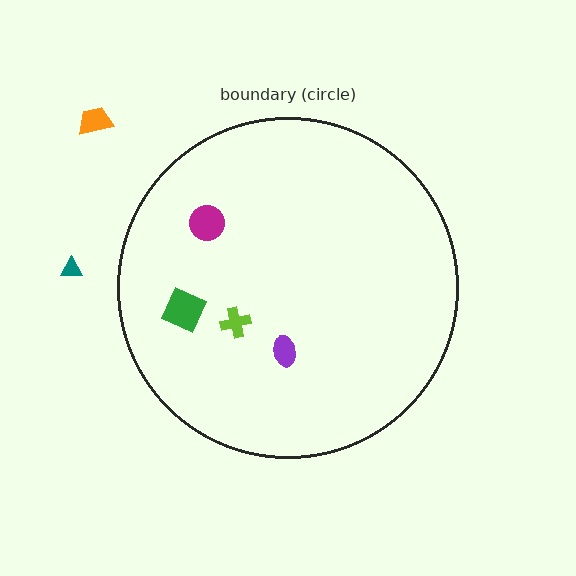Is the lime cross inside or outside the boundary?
Inside.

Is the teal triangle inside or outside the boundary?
Outside.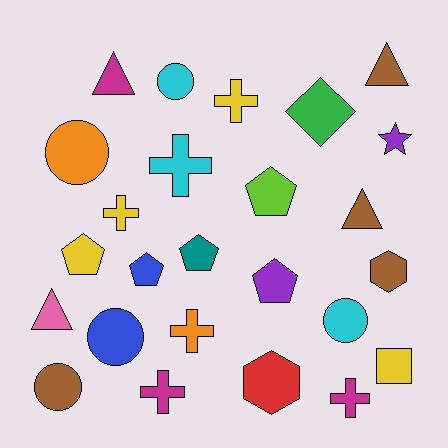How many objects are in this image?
There are 25 objects.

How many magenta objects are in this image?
There are 3 magenta objects.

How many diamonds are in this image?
There is 1 diamond.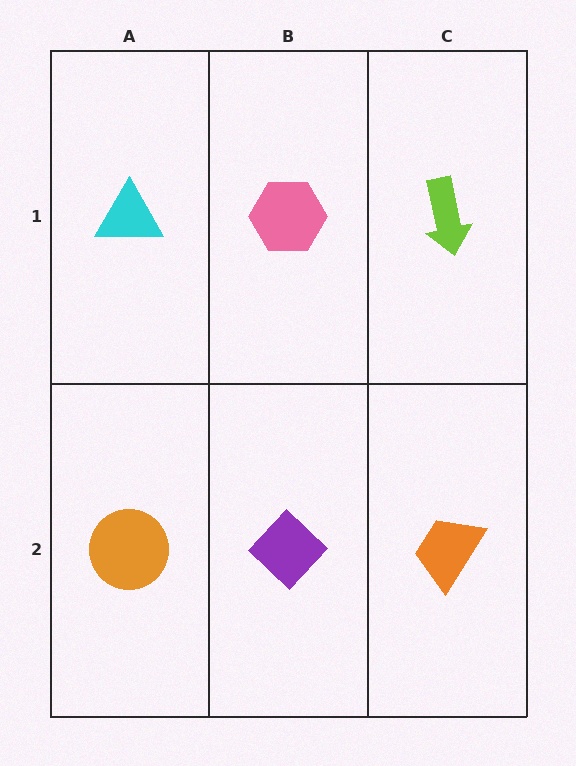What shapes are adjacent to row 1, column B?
A purple diamond (row 2, column B), a cyan triangle (row 1, column A), a lime arrow (row 1, column C).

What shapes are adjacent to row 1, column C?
An orange trapezoid (row 2, column C), a pink hexagon (row 1, column B).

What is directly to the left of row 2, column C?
A purple diamond.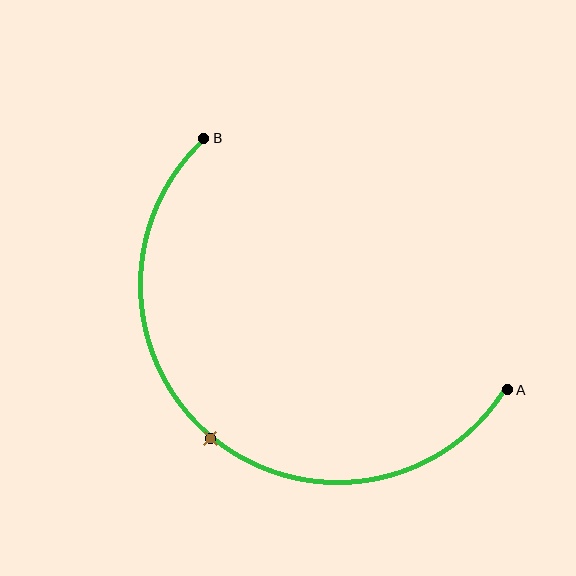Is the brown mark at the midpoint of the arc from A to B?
Yes. The brown mark lies on the arc at equal arc-length from both A and B — it is the arc midpoint.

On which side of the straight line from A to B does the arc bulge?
The arc bulges below and to the left of the straight line connecting A and B.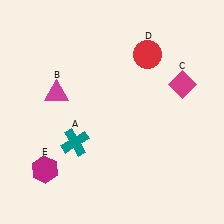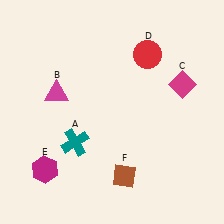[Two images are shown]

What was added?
A brown diamond (F) was added in Image 2.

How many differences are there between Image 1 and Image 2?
There is 1 difference between the two images.